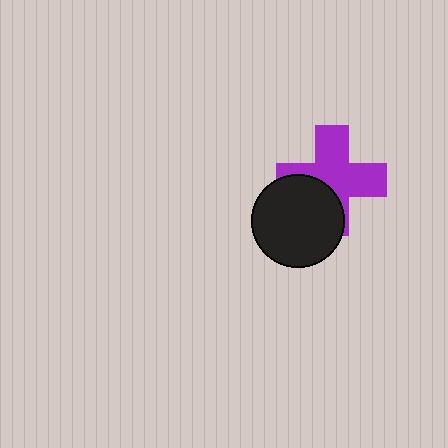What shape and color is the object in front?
The object in front is a black circle.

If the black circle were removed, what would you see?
You would see the complete purple cross.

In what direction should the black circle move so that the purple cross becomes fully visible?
The black circle should move toward the lower-left. That is the shortest direction to clear the overlap and leave the purple cross fully visible.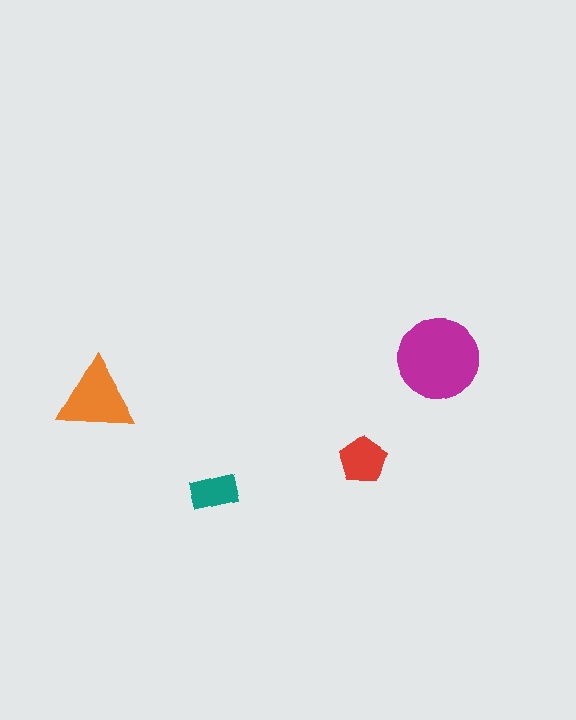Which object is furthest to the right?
The magenta circle is rightmost.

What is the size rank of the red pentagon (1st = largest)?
3rd.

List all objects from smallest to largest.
The teal rectangle, the red pentagon, the orange triangle, the magenta circle.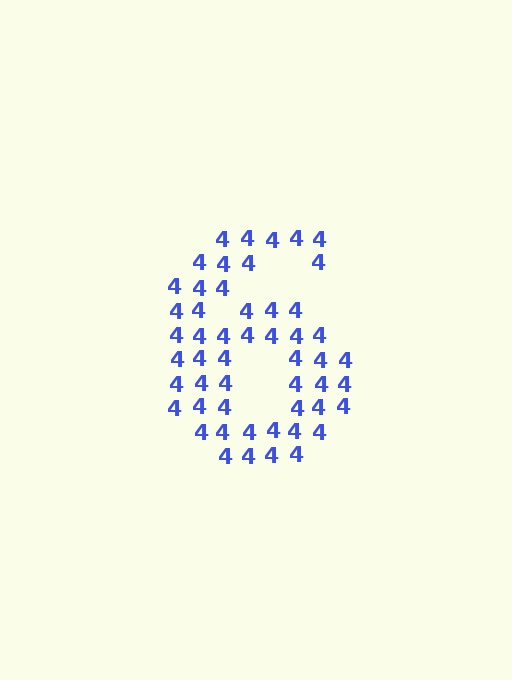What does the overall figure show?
The overall figure shows the digit 6.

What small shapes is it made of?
It is made of small digit 4's.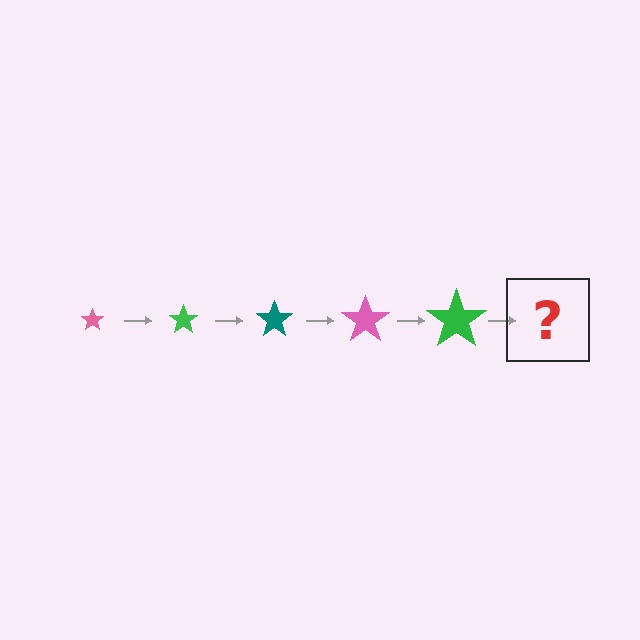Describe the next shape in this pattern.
It should be a teal star, larger than the previous one.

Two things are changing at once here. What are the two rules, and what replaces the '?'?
The two rules are that the star grows larger each step and the color cycles through pink, green, and teal. The '?' should be a teal star, larger than the previous one.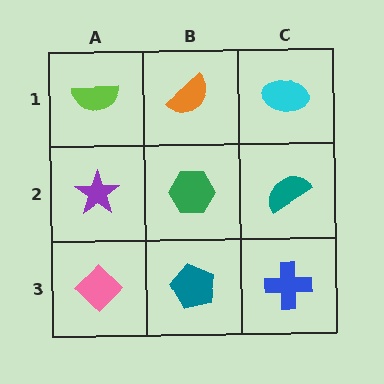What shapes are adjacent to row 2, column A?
A lime semicircle (row 1, column A), a pink diamond (row 3, column A), a green hexagon (row 2, column B).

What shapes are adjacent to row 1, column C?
A teal semicircle (row 2, column C), an orange semicircle (row 1, column B).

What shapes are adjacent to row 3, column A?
A purple star (row 2, column A), a teal pentagon (row 3, column B).